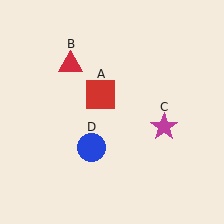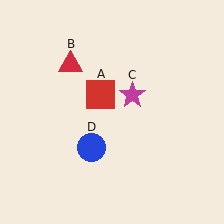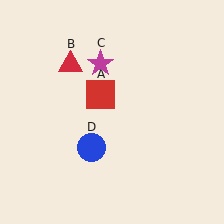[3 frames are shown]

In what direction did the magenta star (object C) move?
The magenta star (object C) moved up and to the left.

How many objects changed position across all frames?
1 object changed position: magenta star (object C).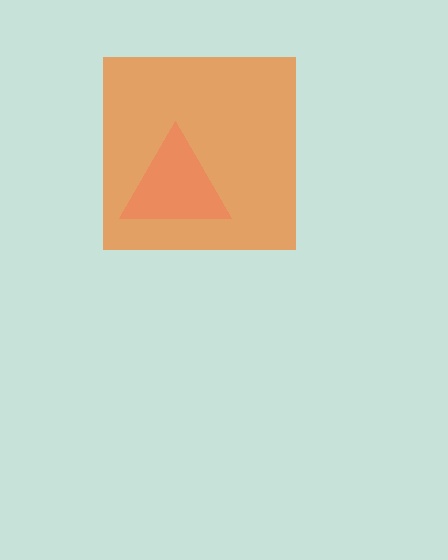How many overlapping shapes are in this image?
There are 2 overlapping shapes in the image.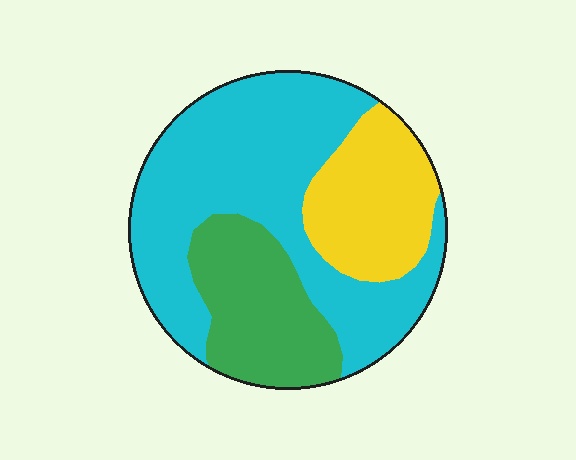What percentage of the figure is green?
Green takes up about one quarter (1/4) of the figure.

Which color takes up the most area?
Cyan, at roughly 55%.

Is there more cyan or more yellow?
Cyan.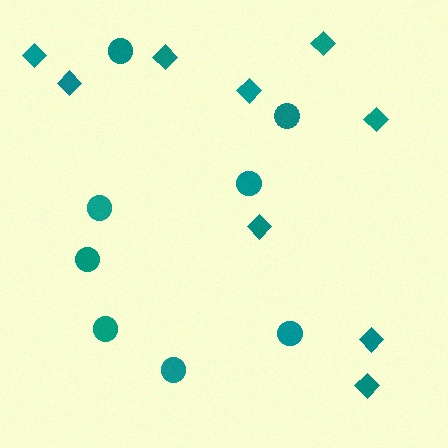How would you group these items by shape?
There are 2 groups: one group of diamonds (9) and one group of circles (8).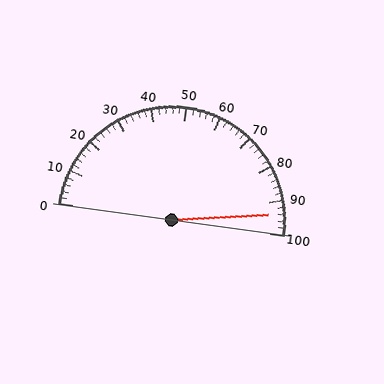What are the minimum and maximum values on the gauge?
The gauge ranges from 0 to 100.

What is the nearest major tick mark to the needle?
The nearest major tick mark is 90.